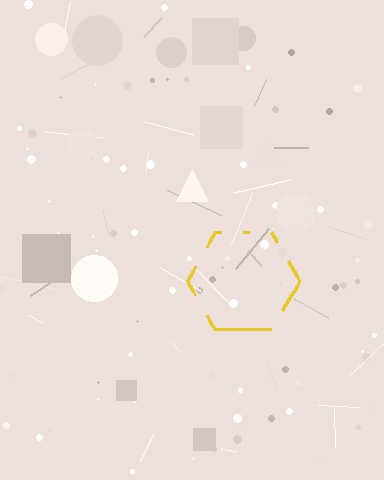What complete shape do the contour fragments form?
The contour fragments form a hexagon.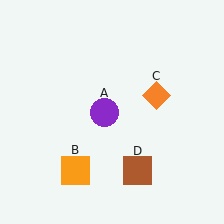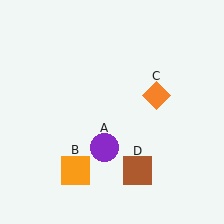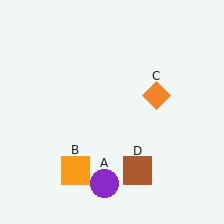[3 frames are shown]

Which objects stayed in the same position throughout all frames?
Orange square (object B) and orange diamond (object C) and brown square (object D) remained stationary.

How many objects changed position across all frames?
1 object changed position: purple circle (object A).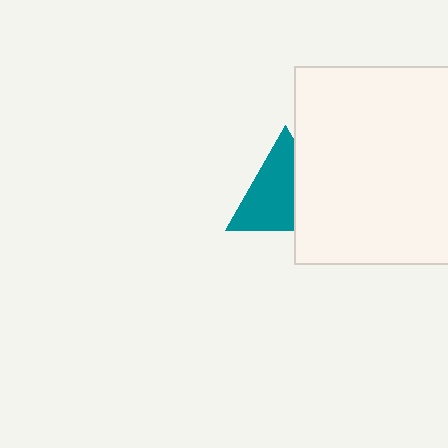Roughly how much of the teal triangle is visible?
About half of it is visible (roughly 62%).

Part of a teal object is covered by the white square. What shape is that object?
It is a triangle.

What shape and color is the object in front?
The object in front is a white square.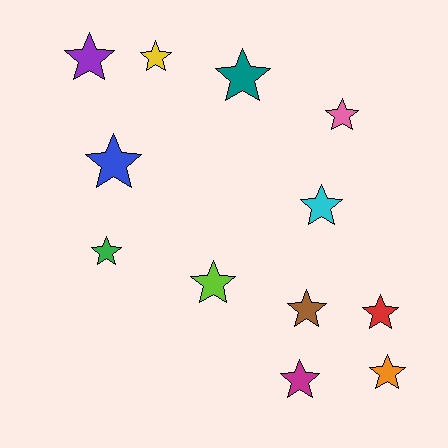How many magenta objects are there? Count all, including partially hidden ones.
There is 1 magenta object.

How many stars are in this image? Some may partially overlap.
There are 12 stars.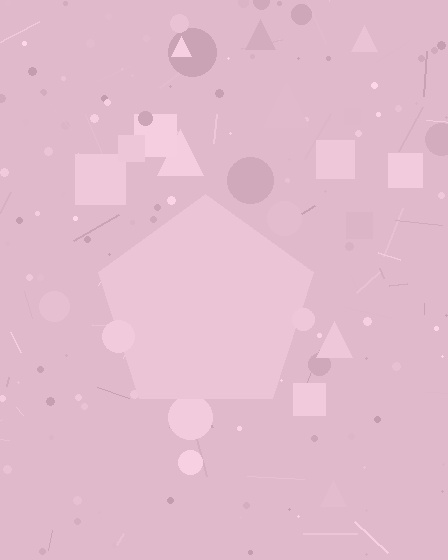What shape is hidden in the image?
A pentagon is hidden in the image.